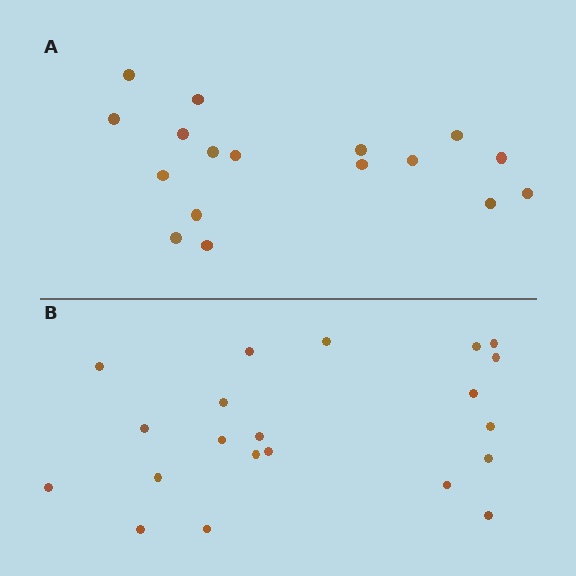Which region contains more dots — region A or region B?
Region B (the bottom region) has more dots.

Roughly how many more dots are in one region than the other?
Region B has about 4 more dots than region A.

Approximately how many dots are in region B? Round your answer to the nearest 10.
About 20 dots. (The exact count is 21, which rounds to 20.)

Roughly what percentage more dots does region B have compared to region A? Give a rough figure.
About 25% more.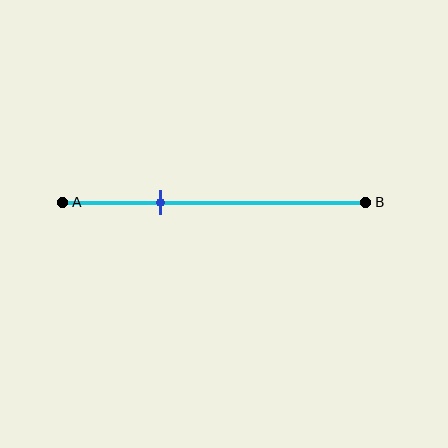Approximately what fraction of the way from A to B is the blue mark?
The blue mark is approximately 30% of the way from A to B.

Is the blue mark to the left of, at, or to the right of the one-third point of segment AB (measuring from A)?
The blue mark is approximately at the one-third point of segment AB.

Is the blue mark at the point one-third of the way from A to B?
Yes, the mark is approximately at the one-third point.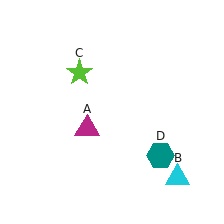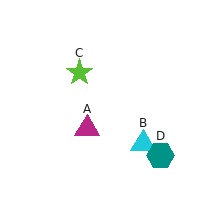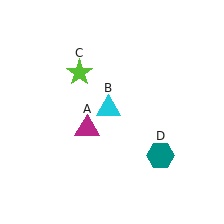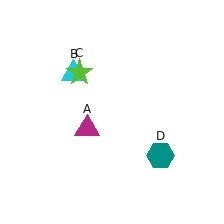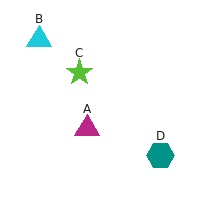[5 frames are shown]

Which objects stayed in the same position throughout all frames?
Magenta triangle (object A) and lime star (object C) and teal hexagon (object D) remained stationary.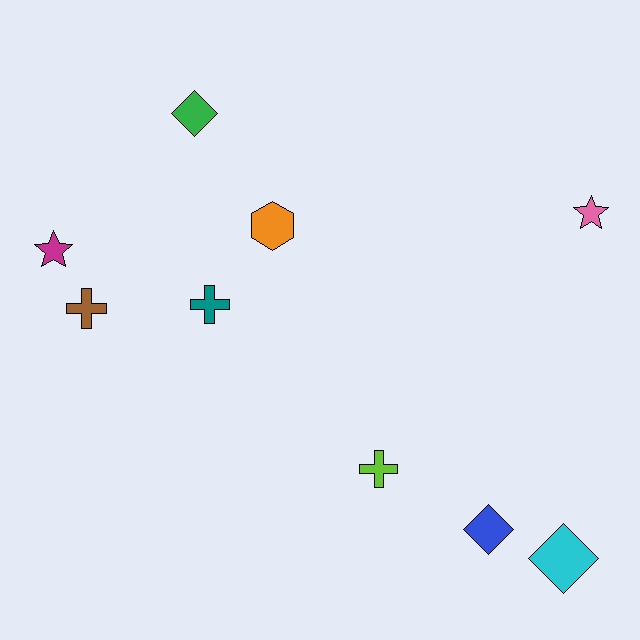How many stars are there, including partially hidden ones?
There are 2 stars.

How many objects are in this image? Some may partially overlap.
There are 9 objects.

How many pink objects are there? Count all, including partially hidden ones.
There is 1 pink object.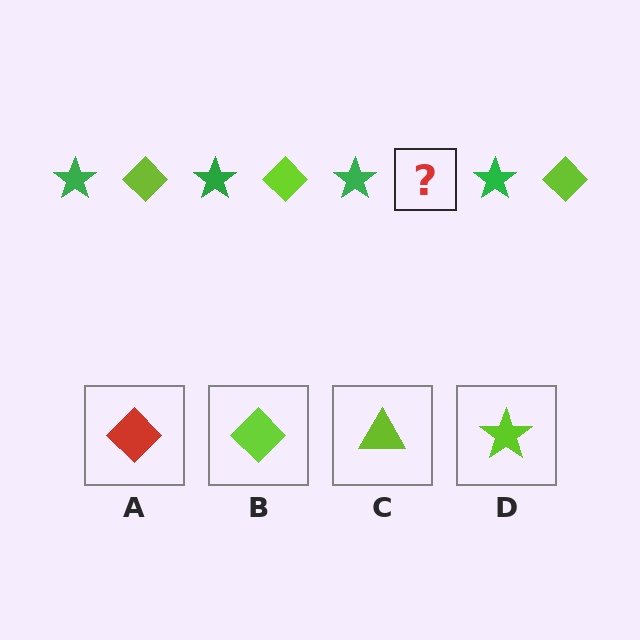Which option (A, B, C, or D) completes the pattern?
B.